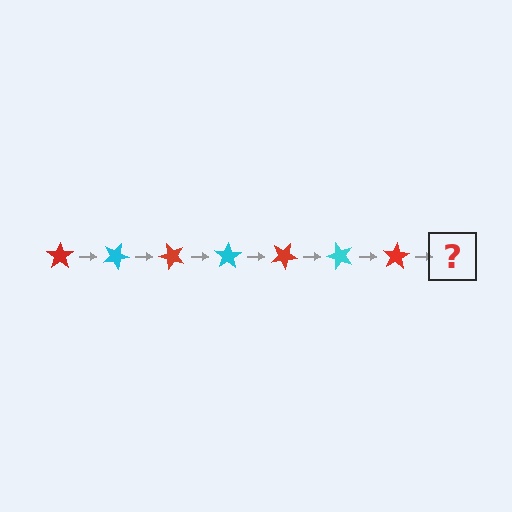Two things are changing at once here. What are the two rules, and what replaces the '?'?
The two rules are that it rotates 25 degrees each step and the color cycles through red and cyan. The '?' should be a cyan star, rotated 175 degrees from the start.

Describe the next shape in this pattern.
It should be a cyan star, rotated 175 degrees from the start.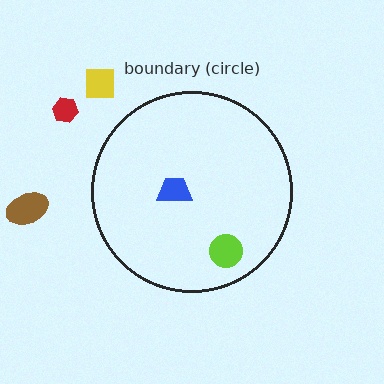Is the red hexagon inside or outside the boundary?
Outside.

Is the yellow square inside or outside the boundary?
Outside.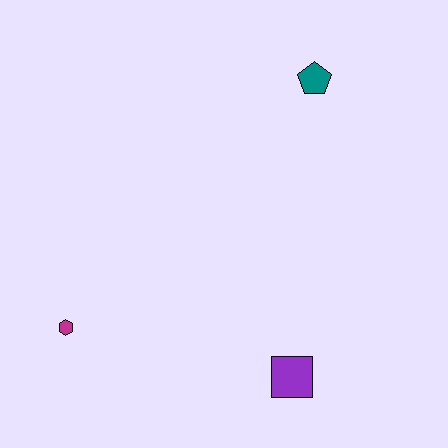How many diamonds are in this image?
There are no diamonds.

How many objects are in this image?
There are 3 objects.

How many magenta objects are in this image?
There is 1 magenta object.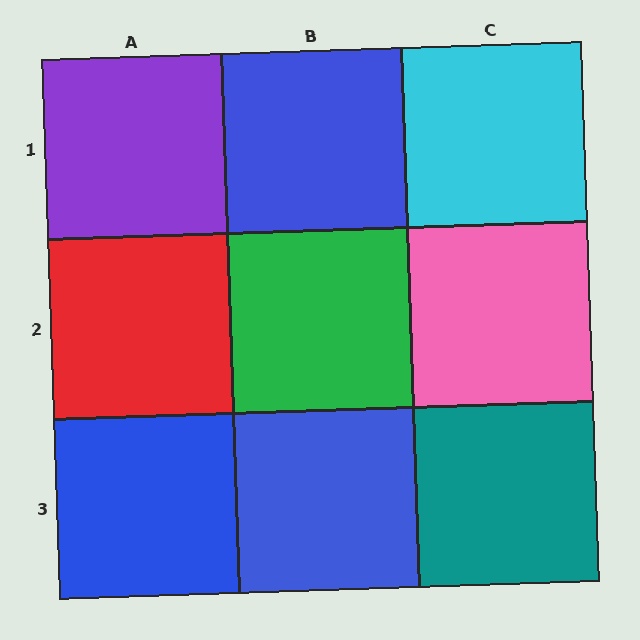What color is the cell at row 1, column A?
Purple.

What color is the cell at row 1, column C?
Cyan.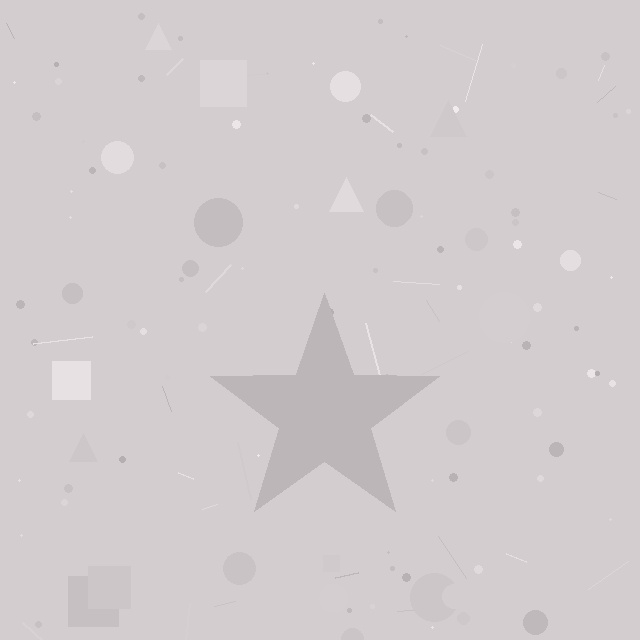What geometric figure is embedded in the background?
A star is embedded in the background.